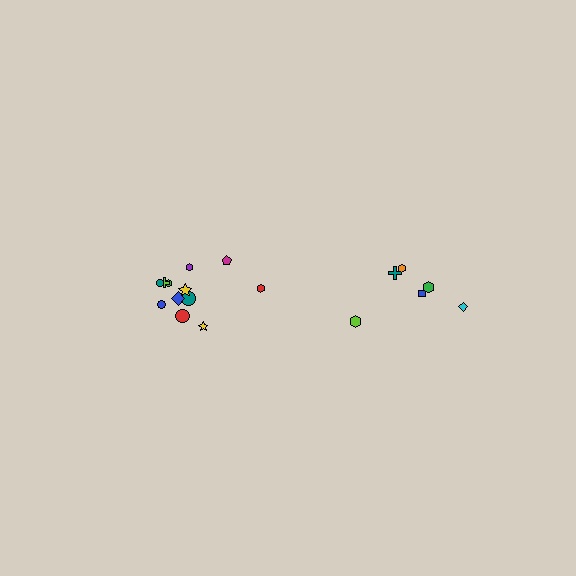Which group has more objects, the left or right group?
The left group.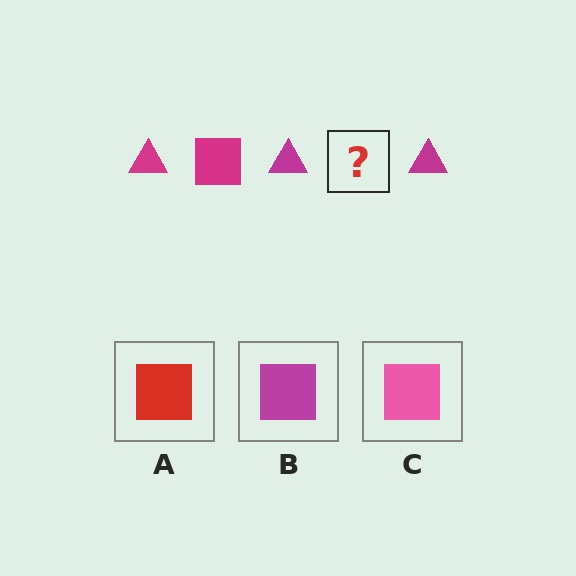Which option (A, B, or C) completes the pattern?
B.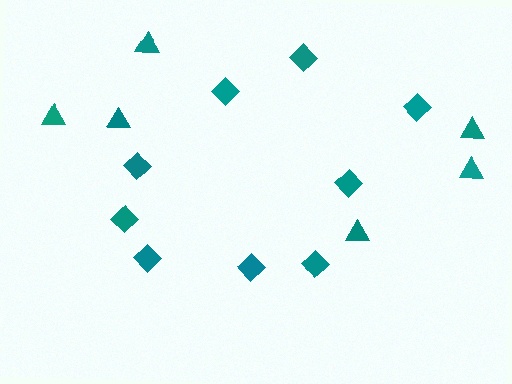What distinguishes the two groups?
There are 2 groups: one group of triangles (6) and one group of diamonds (9).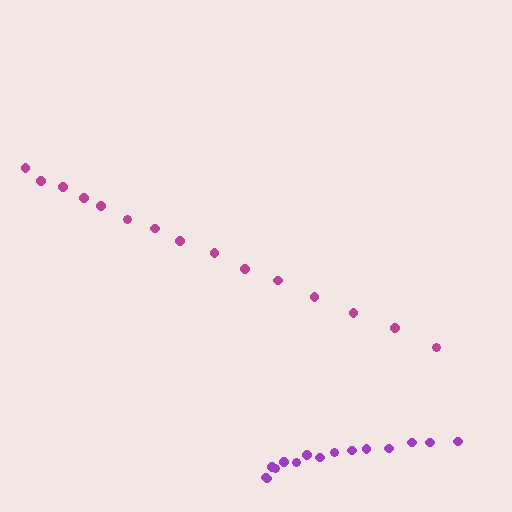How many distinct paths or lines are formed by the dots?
There are 2 distinct paths.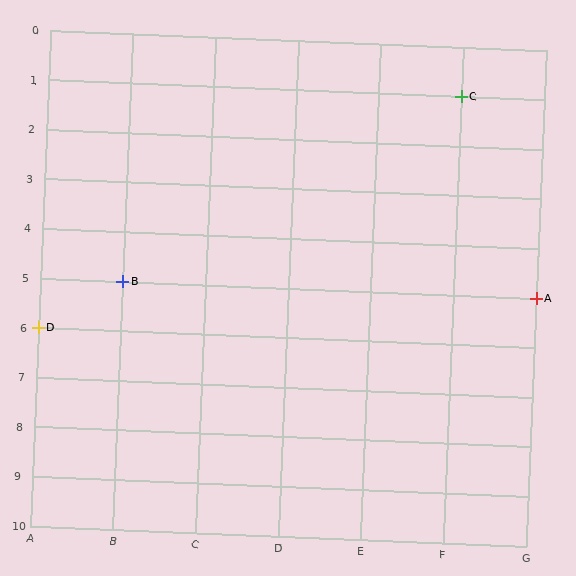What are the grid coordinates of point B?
Point B is at grid coordinates (B, 5).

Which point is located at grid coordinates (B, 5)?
Point B is at (B, 5).